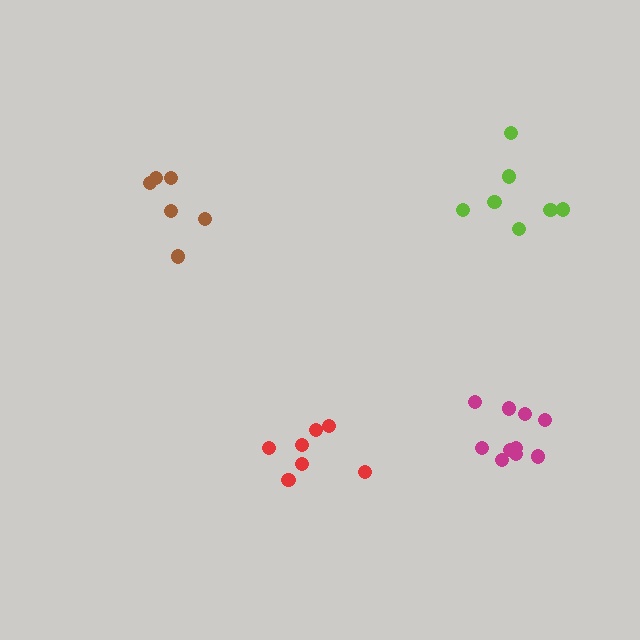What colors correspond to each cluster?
The clusters are colored: brown, red, lime, magenta.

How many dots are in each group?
Group 1: 6 dots, Group 2: 7 dots, Group 3: 7 dots, Group 4: 10 dots (30 total).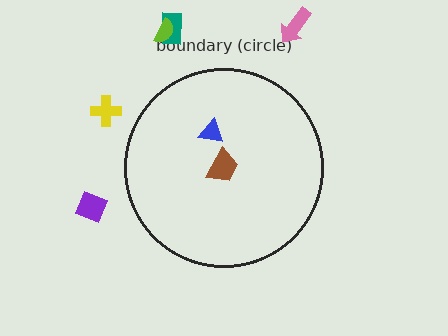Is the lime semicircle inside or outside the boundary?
Outside.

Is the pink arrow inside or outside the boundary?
Outside.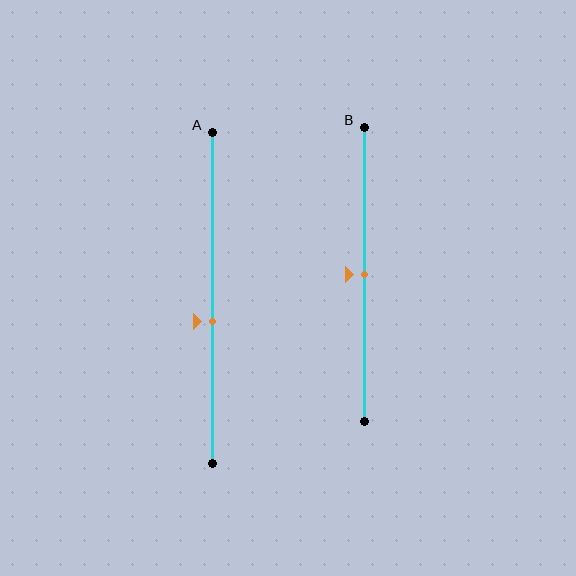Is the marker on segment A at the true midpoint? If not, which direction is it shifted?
No, the marker on segment A is shifted downward by about 7% of the segment length.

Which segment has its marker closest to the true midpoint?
Segment B has its marker closest to the true midpoint.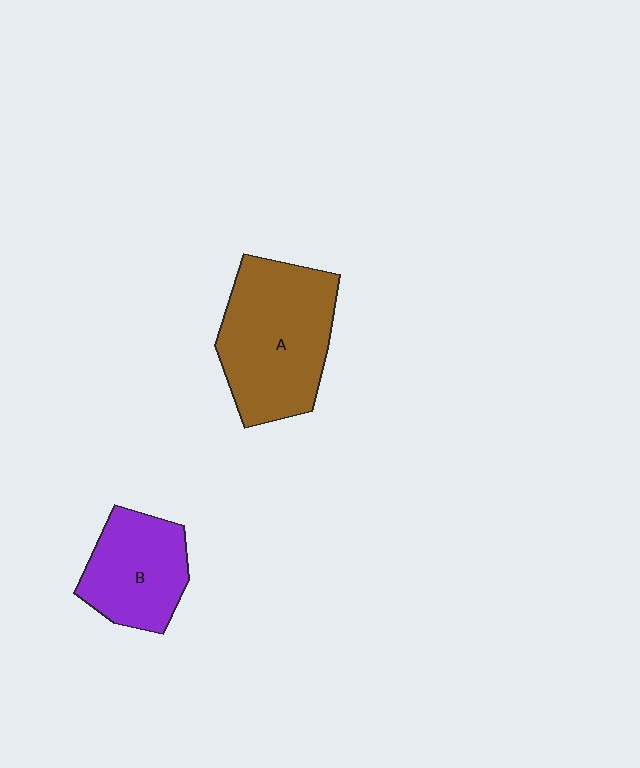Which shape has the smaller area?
Shape B (purple).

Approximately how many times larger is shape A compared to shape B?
Approximately 1.5 times.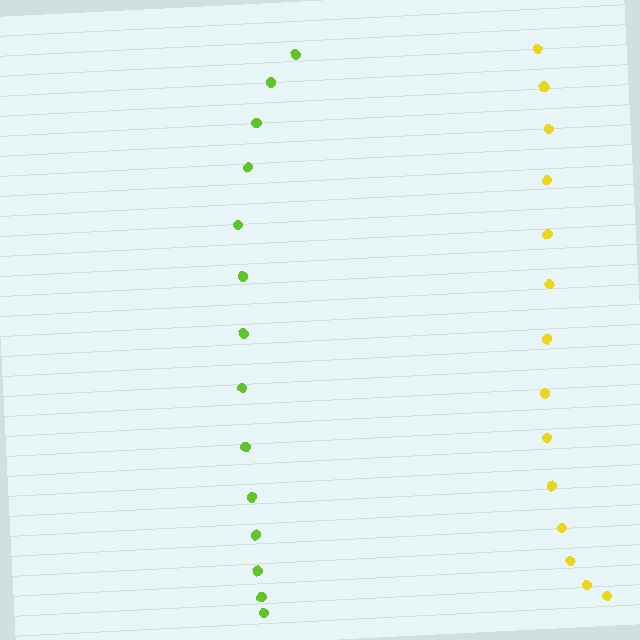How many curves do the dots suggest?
There are 2 distinct paths.